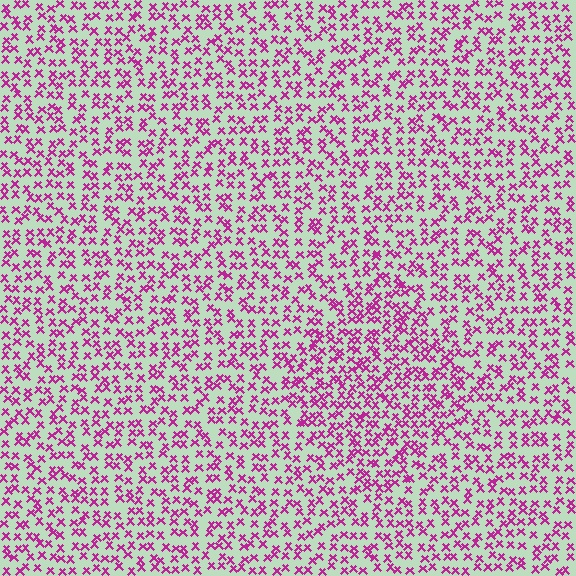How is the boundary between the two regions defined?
The boundary is defined by a change in element density (approximately 1.5x ratio). All elements are the same color, size, and shape.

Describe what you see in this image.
The image contains small magenta elements arranged at two different densities. A diamond-shaped region is visible where the elements are more densely packed than the surrounding area.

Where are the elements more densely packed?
The elements are more densely packed inside the diamond boundary.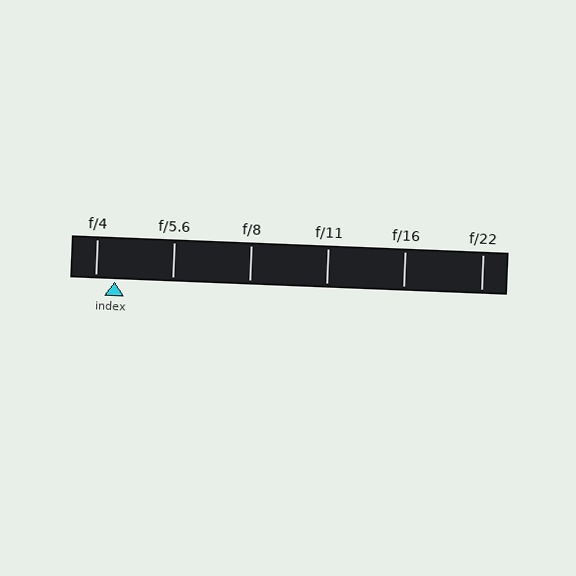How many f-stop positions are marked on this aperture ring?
There are 6 f-stop positions marked.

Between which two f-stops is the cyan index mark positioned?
The index mark is between f/4 and f/5.6.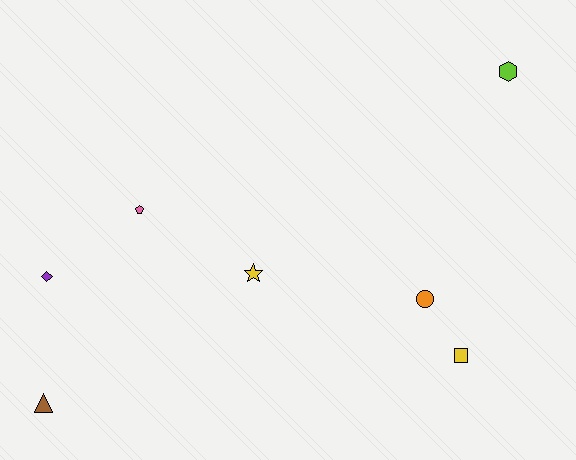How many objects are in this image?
There are 7 objects.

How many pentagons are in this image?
There is 1 pentagon.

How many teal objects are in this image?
There are no teal objects.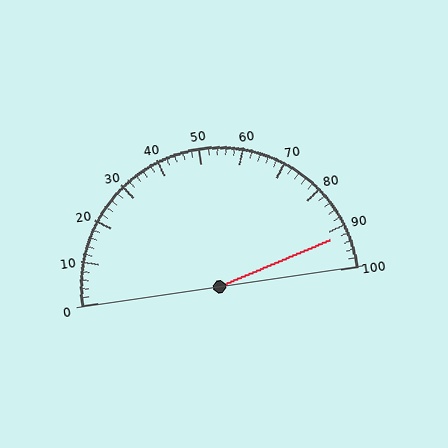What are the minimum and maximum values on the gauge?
The gauge ranges from 0 to 100.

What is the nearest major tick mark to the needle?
The nearest major tick mark is 90.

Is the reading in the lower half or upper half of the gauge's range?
The reading is in the upper half of the range (0 to 100).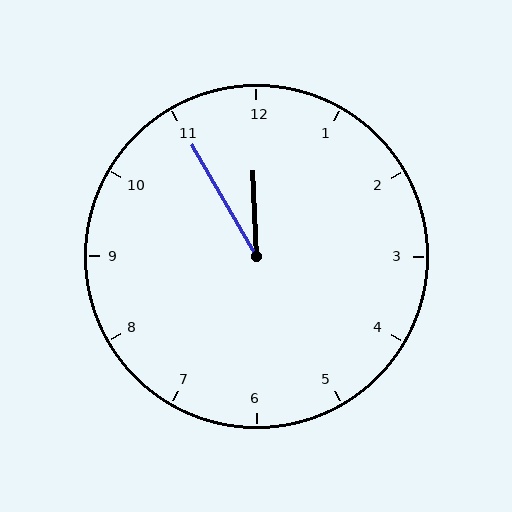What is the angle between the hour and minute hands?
Approximately 28 degrees.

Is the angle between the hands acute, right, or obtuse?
It is acute.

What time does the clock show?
11:55.